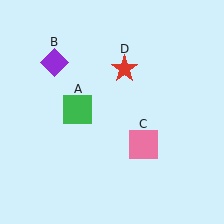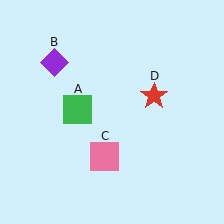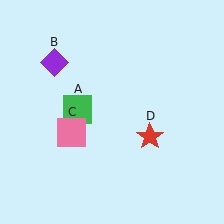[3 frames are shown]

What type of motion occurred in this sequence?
The pink square (object C), red star (object D) rotated clockwise around the center of the scene.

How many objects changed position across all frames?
2 objects changed position: pink square (object C), red star (object D).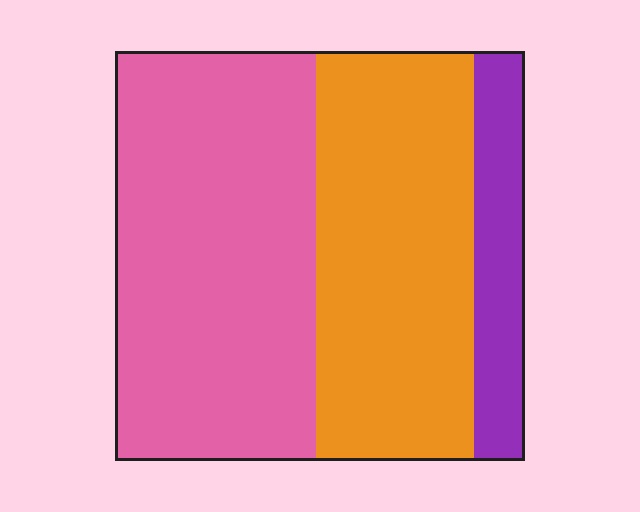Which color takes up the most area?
Pink, at roughly 50%.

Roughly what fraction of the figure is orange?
Orange takes up about three eighths (3/8) of the figure.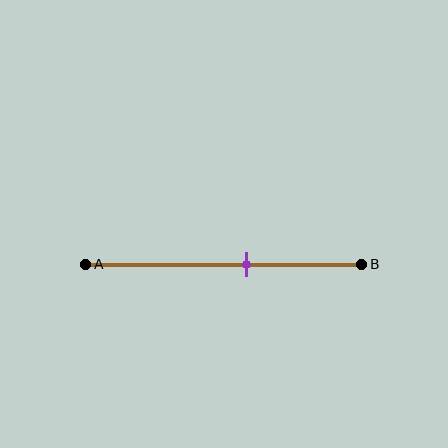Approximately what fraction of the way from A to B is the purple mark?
The purple mark is approximately 60% of the way from A to B.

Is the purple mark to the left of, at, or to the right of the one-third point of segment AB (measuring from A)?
The purple mark is to the right of the one-third point of segment AB.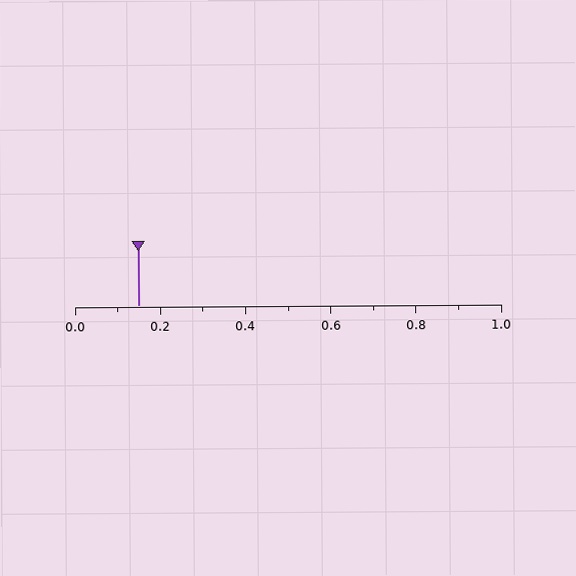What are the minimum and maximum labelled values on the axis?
The axis runs from 0.0 to 1.0.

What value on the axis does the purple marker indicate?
The marker indicates approximately 0.15.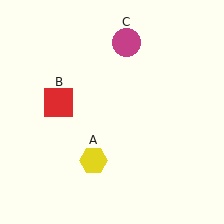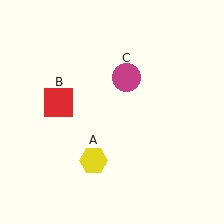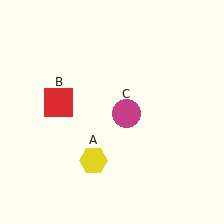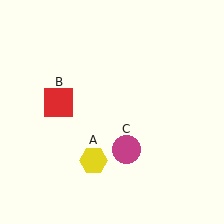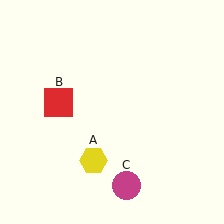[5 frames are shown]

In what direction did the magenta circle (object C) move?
The magenta circle (object C) moved down.